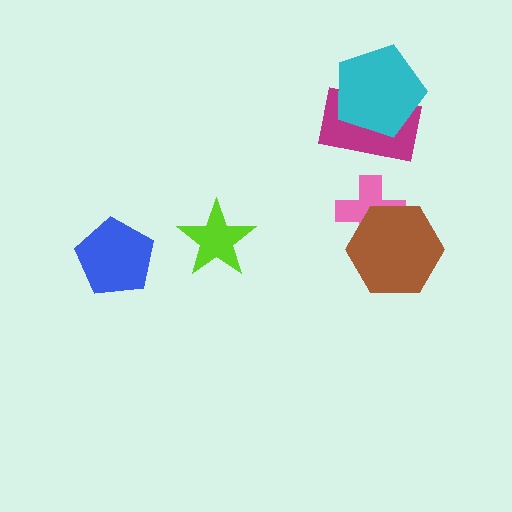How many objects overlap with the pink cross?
1 object overlaps with the pink cross.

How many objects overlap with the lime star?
0 objects overlap with the lime star.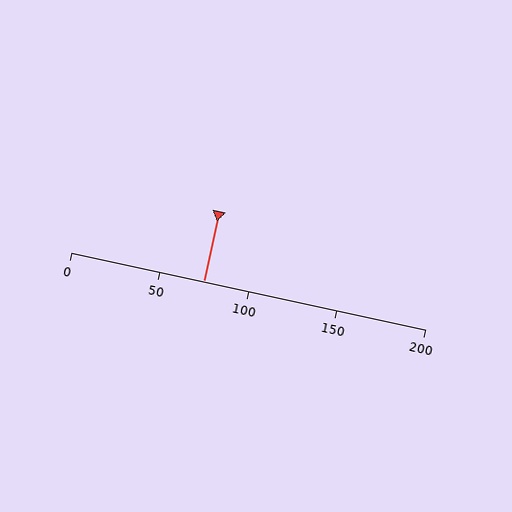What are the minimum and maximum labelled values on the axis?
The axis runs from 0 to 200.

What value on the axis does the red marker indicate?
The marker indicates approximately 75.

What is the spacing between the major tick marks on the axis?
The major ticks are spaced 50 apart.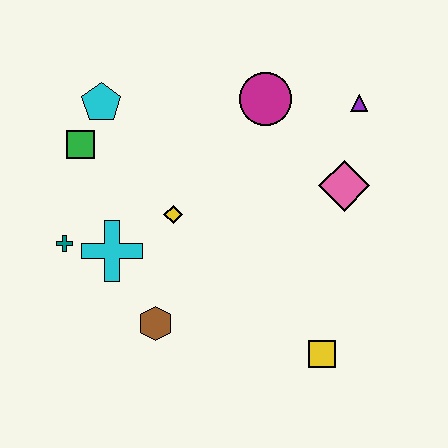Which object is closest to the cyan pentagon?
The green square is closest to the cyan pentagon.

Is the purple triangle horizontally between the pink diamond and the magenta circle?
No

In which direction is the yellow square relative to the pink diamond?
The yellow square is below the pink diamond.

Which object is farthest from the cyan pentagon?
The yellow square is farthest from the cyan pentagon.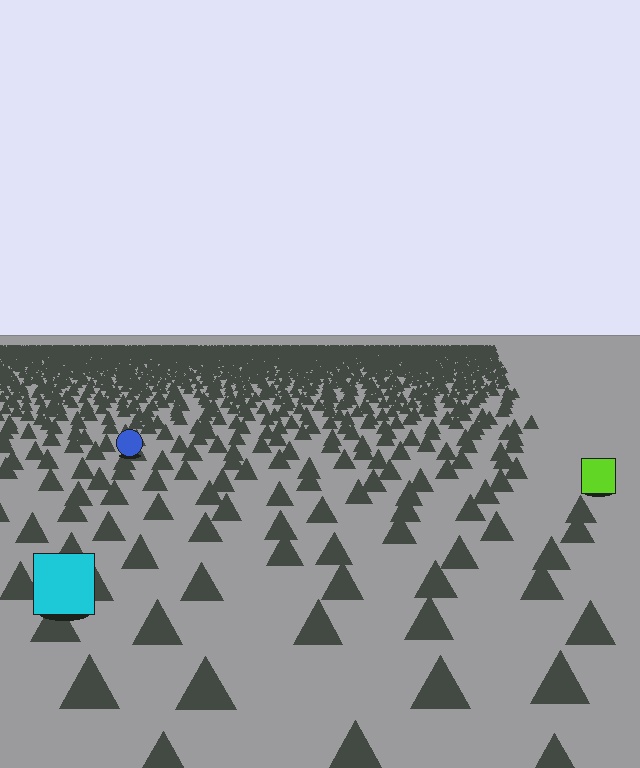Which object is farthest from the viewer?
The blue circle is farthest from the viewer. It appears smaller and the ground texture around it is denser.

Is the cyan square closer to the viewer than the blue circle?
Yes. The cyan square is closer — you can tell from the texture gradient: the ground texture is coarser near it.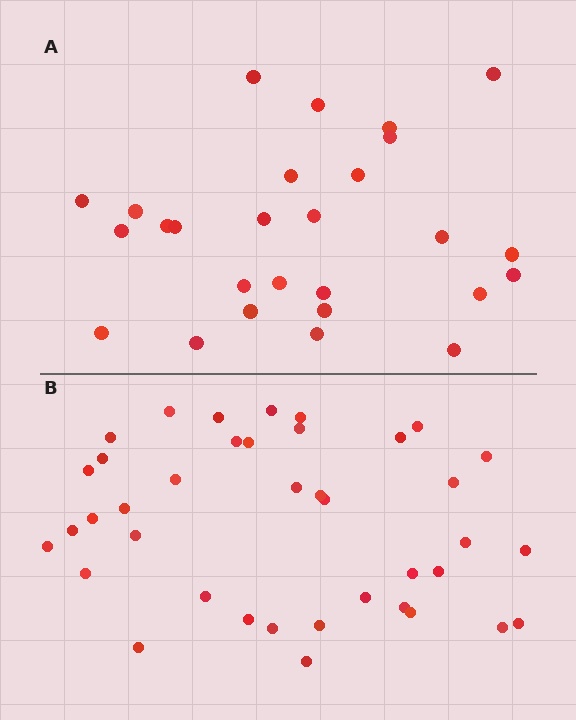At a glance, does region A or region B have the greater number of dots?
Region B (the bottom region) has more dots.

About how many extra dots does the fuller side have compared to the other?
Region B has roughly 12 or so more dots than region A.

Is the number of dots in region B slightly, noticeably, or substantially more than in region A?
Region B has noticeably more, but not dramatically so. The ratio is roughly 1.4 to 1.